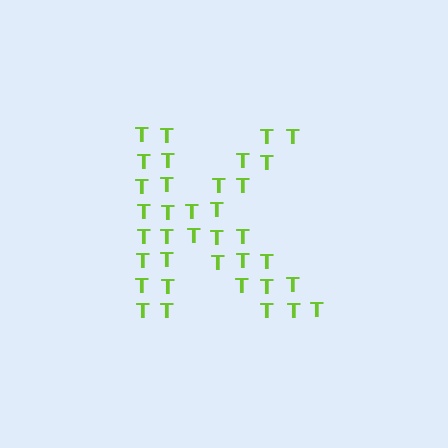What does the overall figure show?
The overall figure shows the letter K.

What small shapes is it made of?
It is made of small letter T's.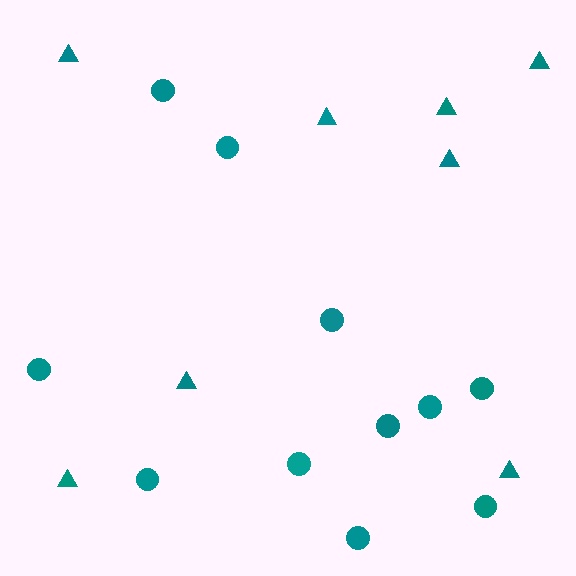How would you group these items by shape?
There are 2 groups: one group of circles (11) and one group of triangles (8).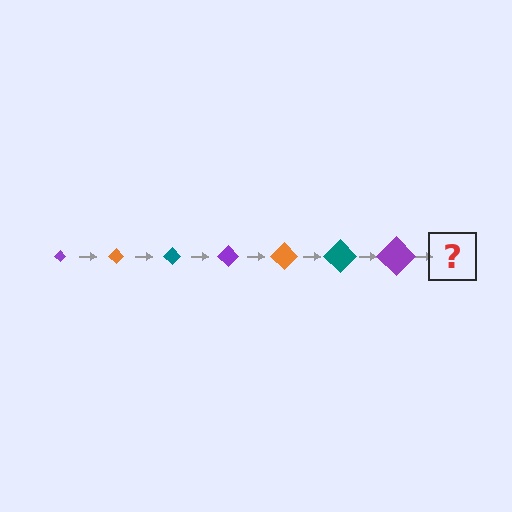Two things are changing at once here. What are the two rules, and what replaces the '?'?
The two rules are that the diamond grows larger each step and the color cycles through purple, orange, and teal. The '?' should be an orange diamond, larger than the previous one.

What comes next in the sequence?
The next element should be an orange diamond, larger than the previous one.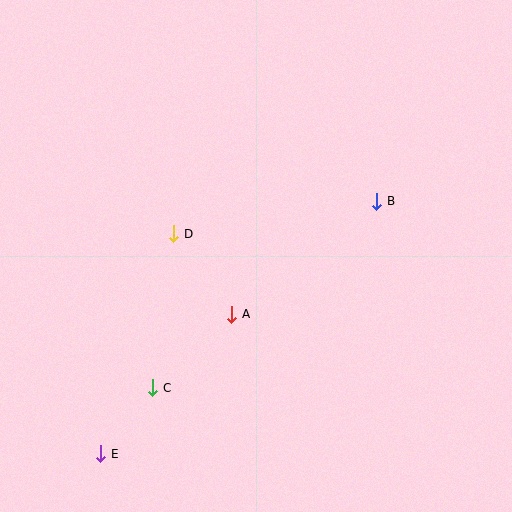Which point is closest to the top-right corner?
Point B is closest to the top-right corner.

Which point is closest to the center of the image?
Point A at (232, 314) is closest to the center.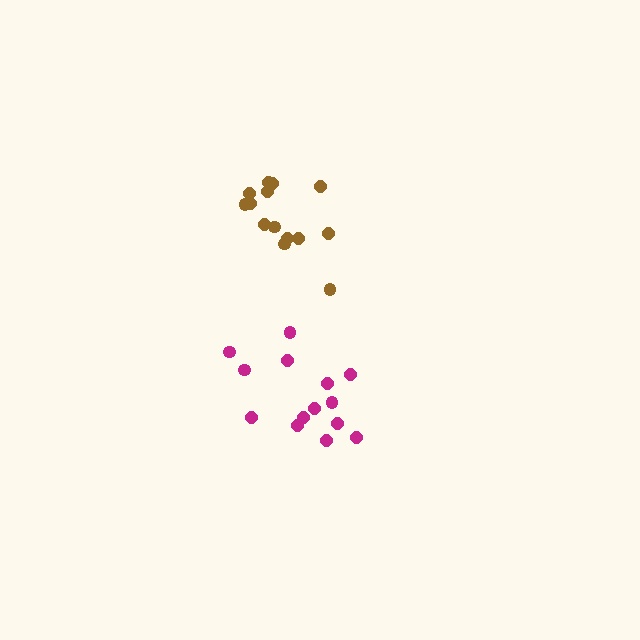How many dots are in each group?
Group 1: 14 dots, Group 2: 14 dots (28 total).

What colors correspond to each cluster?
The clusters are colored: magenta, brown.